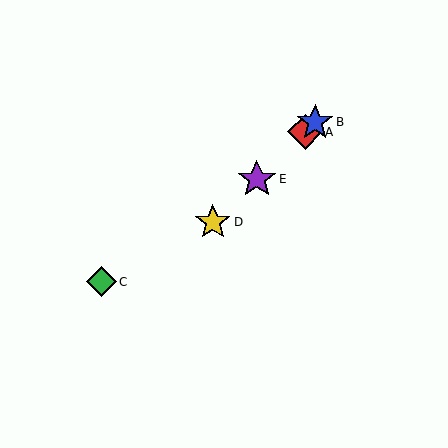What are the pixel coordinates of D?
Object D is at (213, 222).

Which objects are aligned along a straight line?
Objects A, B, D, E are aligned along a straight line.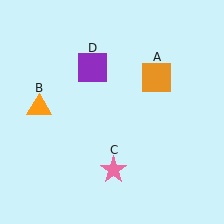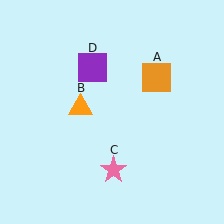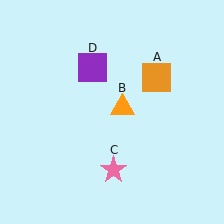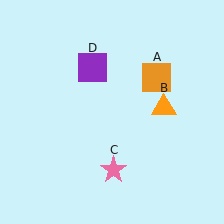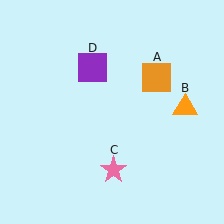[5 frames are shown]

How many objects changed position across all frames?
1 object changed position: orange triangle (object B).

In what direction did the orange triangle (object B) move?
The orange triangle (object B) moved right.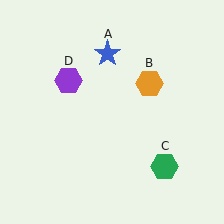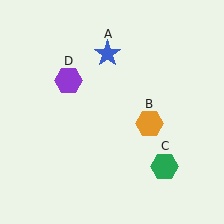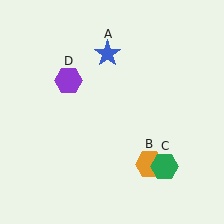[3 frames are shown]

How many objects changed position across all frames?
1 object changed position: orange hexagon (object B).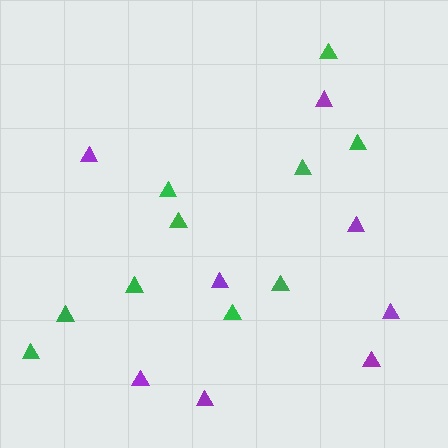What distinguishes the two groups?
There are 2 groups: one group of purple triangles (8) and one group of green triangles (10).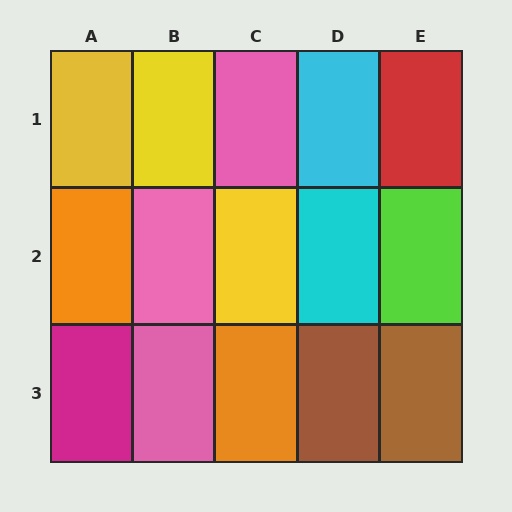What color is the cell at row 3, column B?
Pink.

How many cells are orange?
2 cells are orange.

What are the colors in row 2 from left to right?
Orange, pink, yellow, cyan, lime.